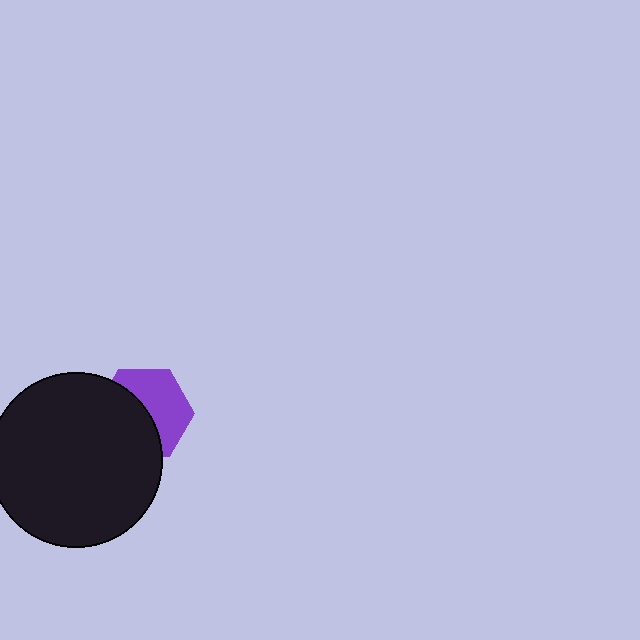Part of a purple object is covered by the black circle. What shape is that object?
It is a hexagon.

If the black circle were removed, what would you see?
You would see the complete purple hexagon.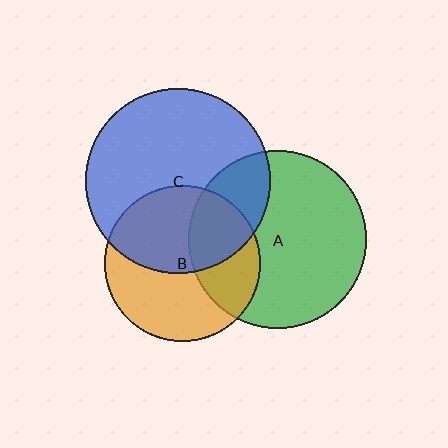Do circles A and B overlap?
Yes.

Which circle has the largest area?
Circle C (blue).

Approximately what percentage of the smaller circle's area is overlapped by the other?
Approximately 35%.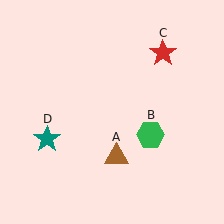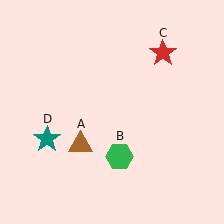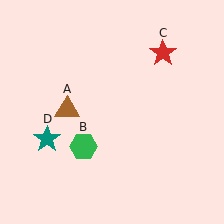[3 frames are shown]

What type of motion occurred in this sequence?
The brown triangle (object A), green hexagon (object B) rotated clockwise around the center of the scene.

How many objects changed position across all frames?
2 objects changed position: brown triangle (object A), green hexagon (object B).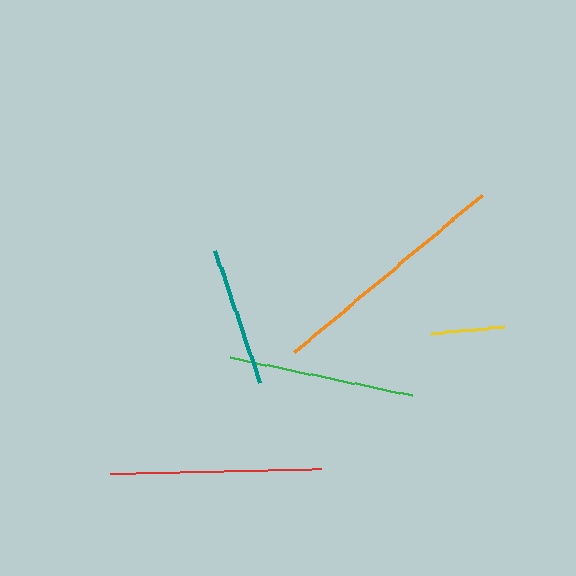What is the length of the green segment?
The green segment is approximately 186 pixels long.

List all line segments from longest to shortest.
From longest to shortest: orange, red, green, teal, yellow.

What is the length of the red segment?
The red segment is approximately 211 pixels long.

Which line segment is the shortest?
The yellow line is the shortest at approximately 73 pixels.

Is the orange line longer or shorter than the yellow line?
The orange line is longer than the yellow line.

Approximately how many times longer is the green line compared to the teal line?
The green line is approximately 1.3 times the length of the teal line.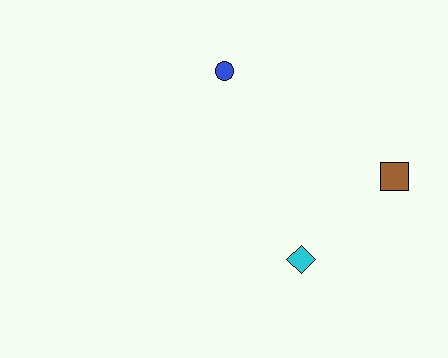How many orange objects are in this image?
There are no orange objects.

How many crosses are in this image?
There are no crosses.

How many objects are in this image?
There are 3 objects.